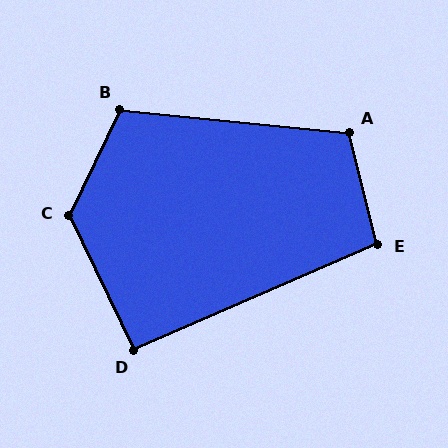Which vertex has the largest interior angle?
C, at approximately 129 degrees.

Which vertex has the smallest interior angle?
D, at approximately 92 degrees.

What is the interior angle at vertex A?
Approximately 110 degrees (obtuse).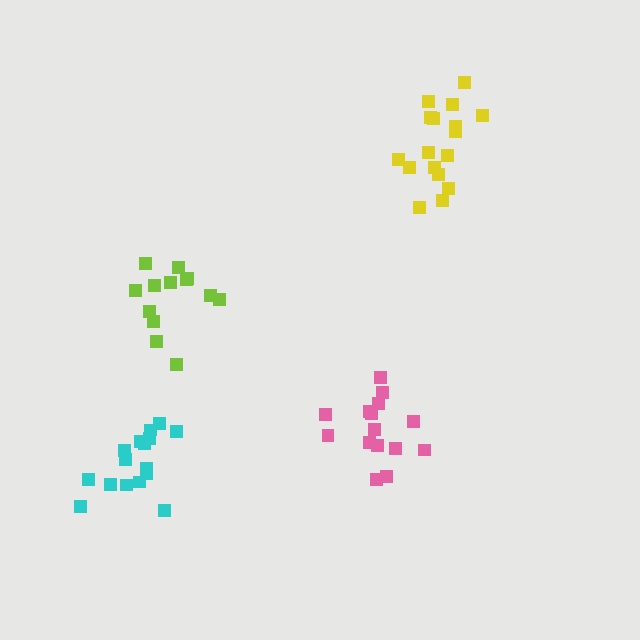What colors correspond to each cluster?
The clusters are colored: cyan, pink, lime, yellow.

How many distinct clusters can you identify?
There are 4 distinct clusters.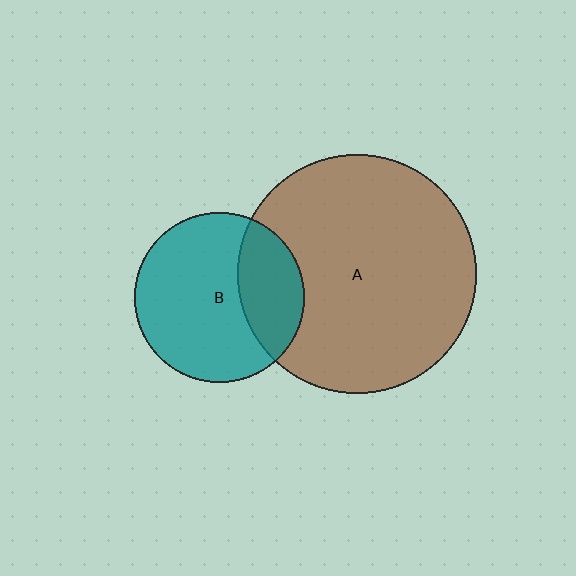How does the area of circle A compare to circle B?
Approximately 2.0 times.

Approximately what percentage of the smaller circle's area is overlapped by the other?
Approximately 30%.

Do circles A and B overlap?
Yes.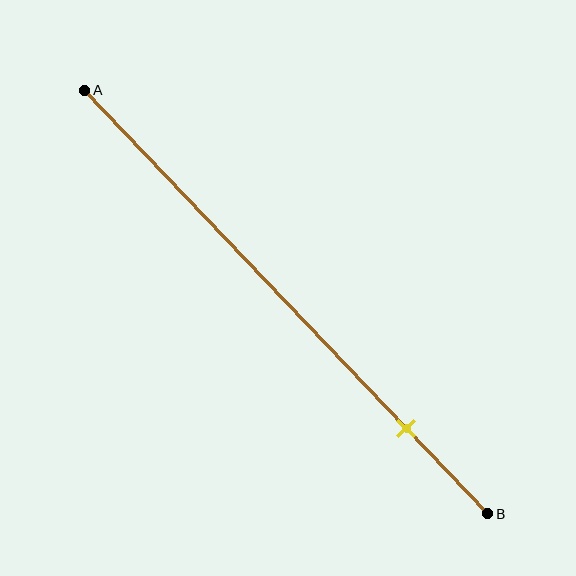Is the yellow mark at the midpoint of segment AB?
No, the mark is at about 80% from A, not at the 50% midpoint.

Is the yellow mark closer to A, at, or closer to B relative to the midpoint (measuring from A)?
The yellow mark is closer to point B than the midpoint of segment AB.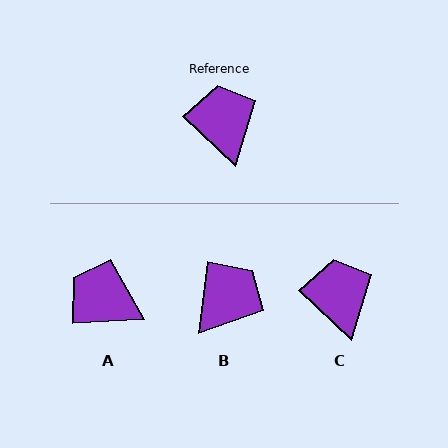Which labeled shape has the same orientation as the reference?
C.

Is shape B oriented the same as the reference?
No, it is off by about 53 degrees.